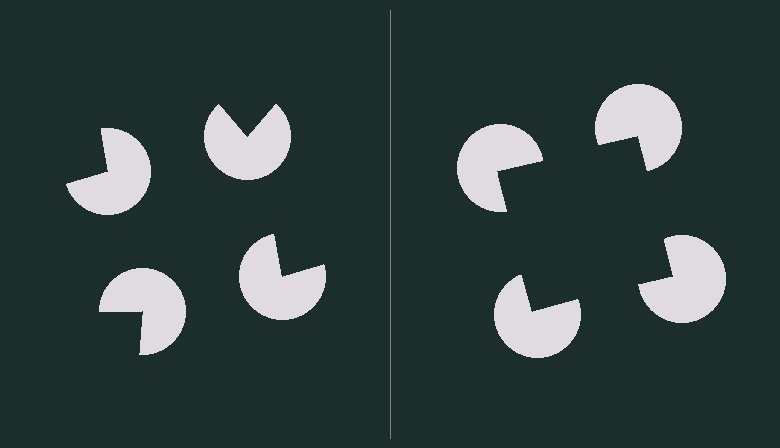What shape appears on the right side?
An illusory square.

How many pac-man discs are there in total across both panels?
8 — 4 on each side.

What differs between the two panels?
The pac-man discs are positioned identically on both sides; only the wedge orientations differ. On the right they align to a square; on the left they are misaligned.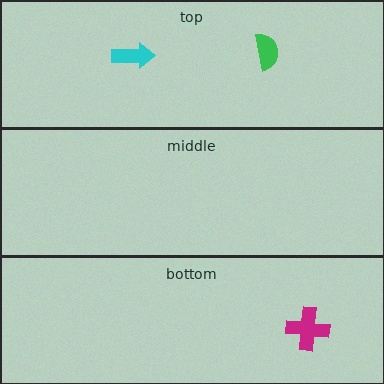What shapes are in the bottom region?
The magenta cross.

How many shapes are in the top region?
2.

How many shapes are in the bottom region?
1.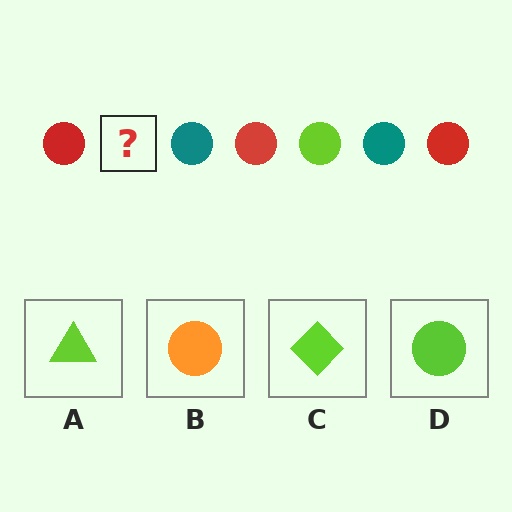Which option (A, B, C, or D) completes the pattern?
D.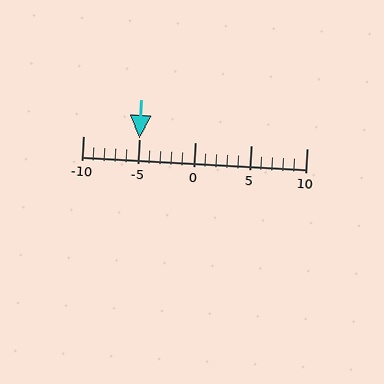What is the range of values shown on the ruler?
The ruler shows values from -10 to 10.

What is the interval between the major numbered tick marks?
The major tick marks are spaced 5 units apart.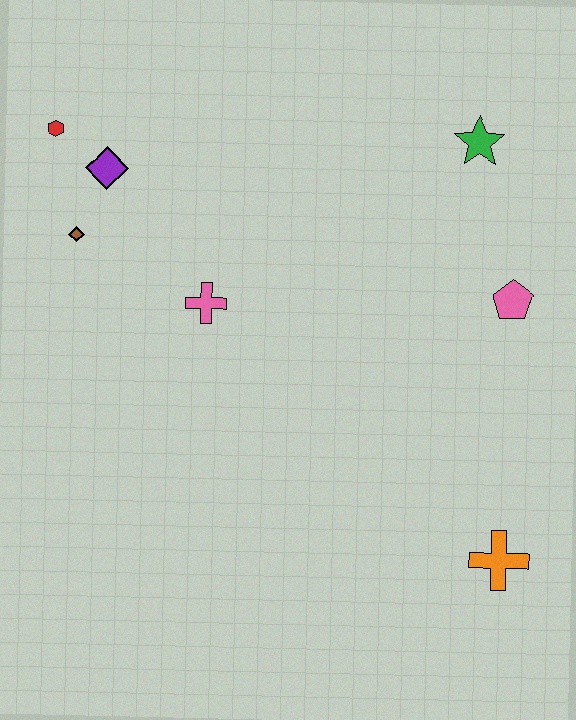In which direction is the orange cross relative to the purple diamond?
The orange cross is to the right of the purple diamond.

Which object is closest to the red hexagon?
The purple diamond is closest to the red hexagon.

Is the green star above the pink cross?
Yes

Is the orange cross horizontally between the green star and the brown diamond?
No